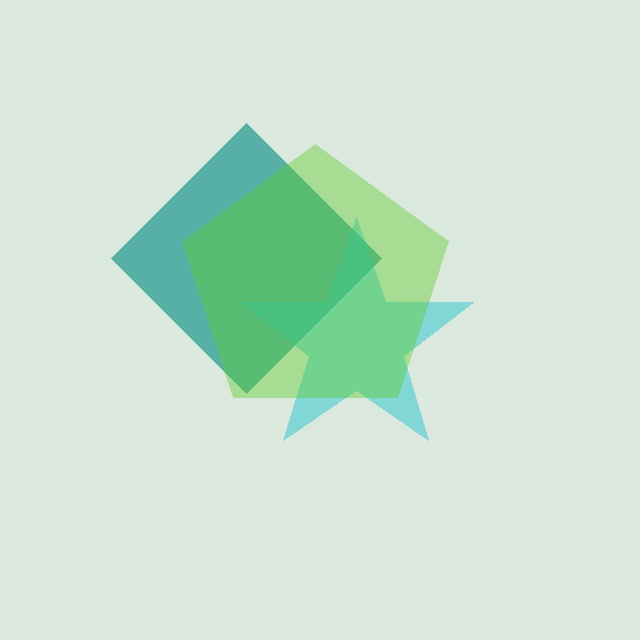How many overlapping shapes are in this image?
There are 3 overlapping shapes in the image.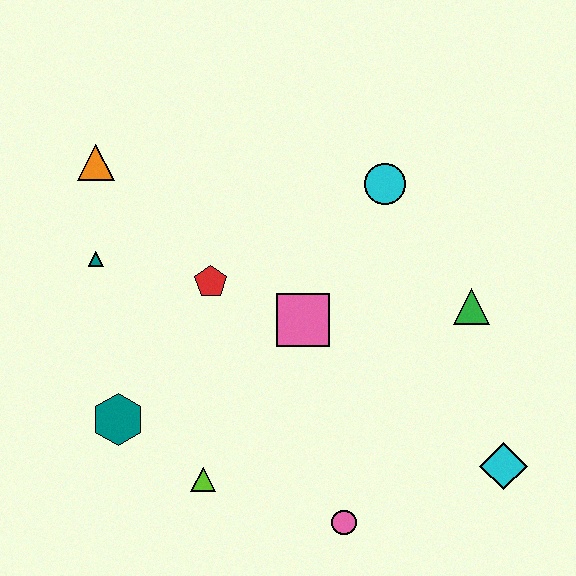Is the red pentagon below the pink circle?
No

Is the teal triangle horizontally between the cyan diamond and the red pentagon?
No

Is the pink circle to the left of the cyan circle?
Yes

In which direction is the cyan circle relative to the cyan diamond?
The cyan circle is above the cyan diamond.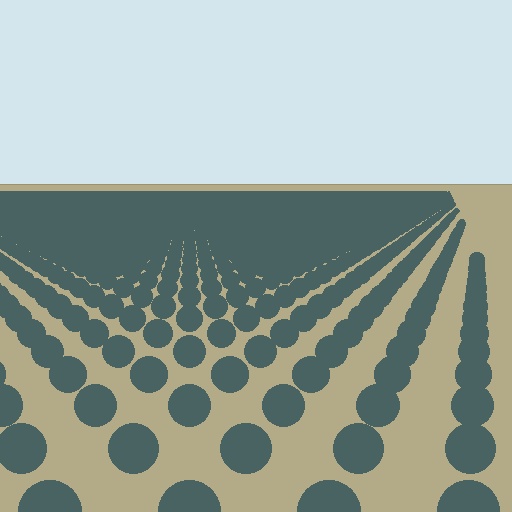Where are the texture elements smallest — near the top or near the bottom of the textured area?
Near the top.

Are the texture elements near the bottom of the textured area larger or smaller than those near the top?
Larger. Near the bottom, elements are closer to the viewer and appear at a bigger on-screen size.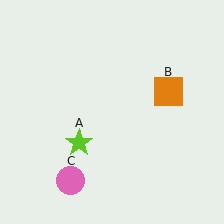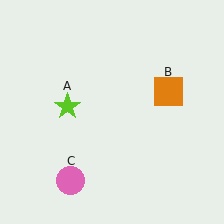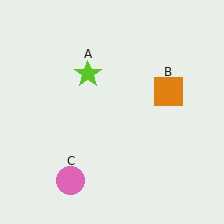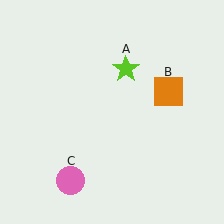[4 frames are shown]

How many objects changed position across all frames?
1 object changed position: lime star (object A).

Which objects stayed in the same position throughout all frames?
Orange square (object B) and pink circle (object C) remained stationary.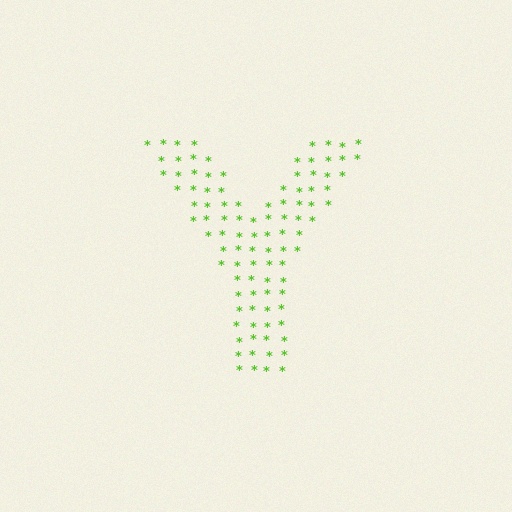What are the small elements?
The small elements are asterisks.